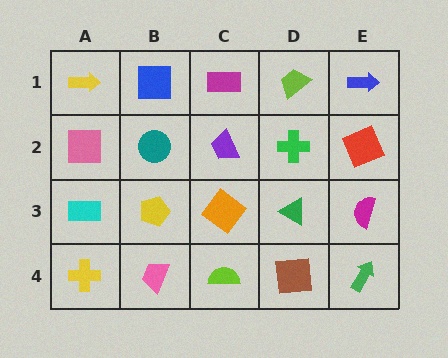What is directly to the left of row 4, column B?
A yellow cross.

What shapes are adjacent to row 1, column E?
A red square (row 2, column E), a lime trapezoid (row 1, column D).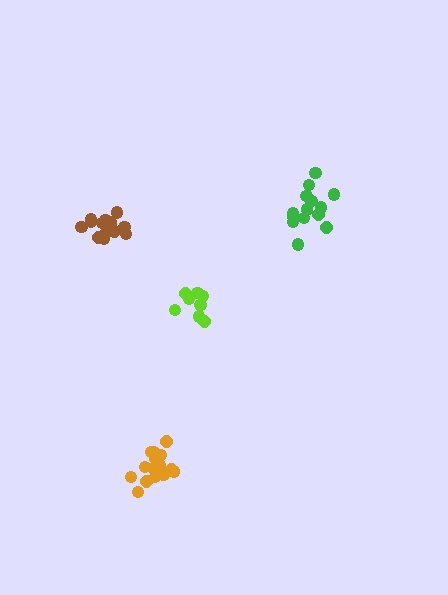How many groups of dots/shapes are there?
There are 4 groups.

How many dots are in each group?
Group 1: 15 dots, Group 2: 14 dots, Group 3: 9 dots, Group 4: 14 dots (52 total).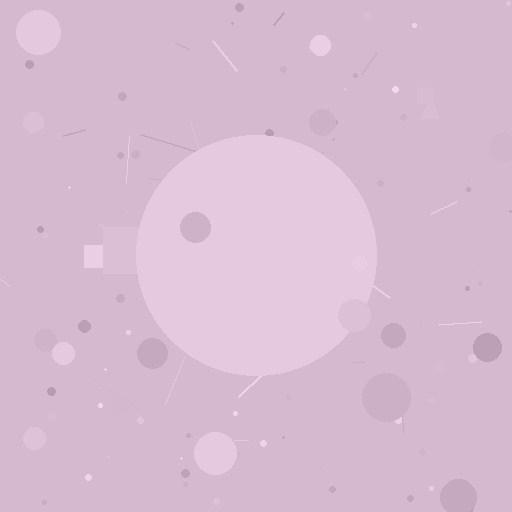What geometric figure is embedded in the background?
A circle is embedded in the background.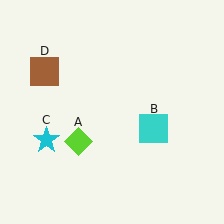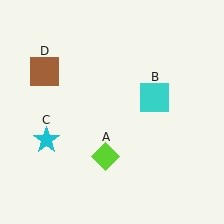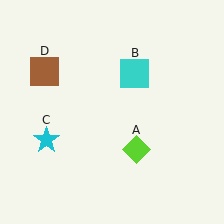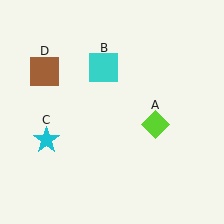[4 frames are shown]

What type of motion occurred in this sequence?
The lime diamond (object A), cyan square (object B) rotated counterclockwise around the center of the scene.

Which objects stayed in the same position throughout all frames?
Cyan star (object C) and brown square (object D) remained stationary.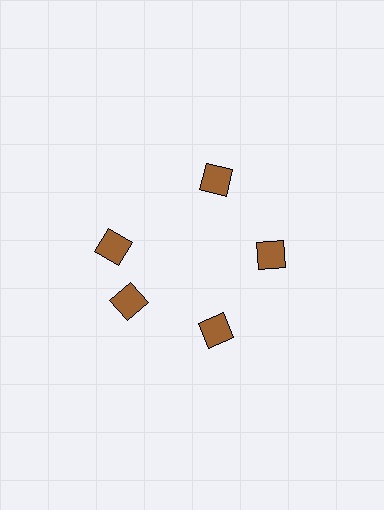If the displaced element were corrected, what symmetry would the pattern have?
It would have 5-fold rotational symmetry — the pattern would map onto itself every 72 degrees.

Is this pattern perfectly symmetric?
No. The 5 brown diamonds are arranged in a ring, but one element near the 10 o'clock position is rotated out of alignment along the ring, breaking the 5-fold rotational symmetry.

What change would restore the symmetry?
The symmetry would be restored by rotating it back into even spacing with its neighbors so that all 5 diamonds sit at equal angles and equal distance from the center.